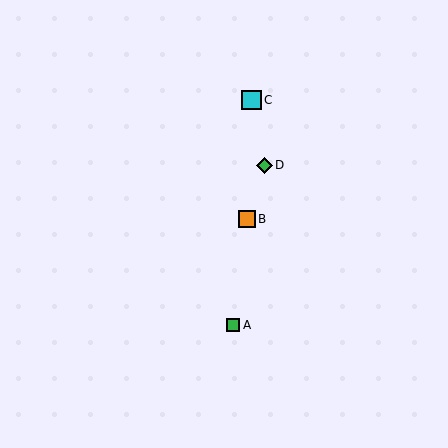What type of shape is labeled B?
Shape B is an orange square.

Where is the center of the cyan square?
The center of the cyan square is at (251, 100).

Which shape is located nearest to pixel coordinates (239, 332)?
The green square (labeled A) at (233, 325) is nearest to that location.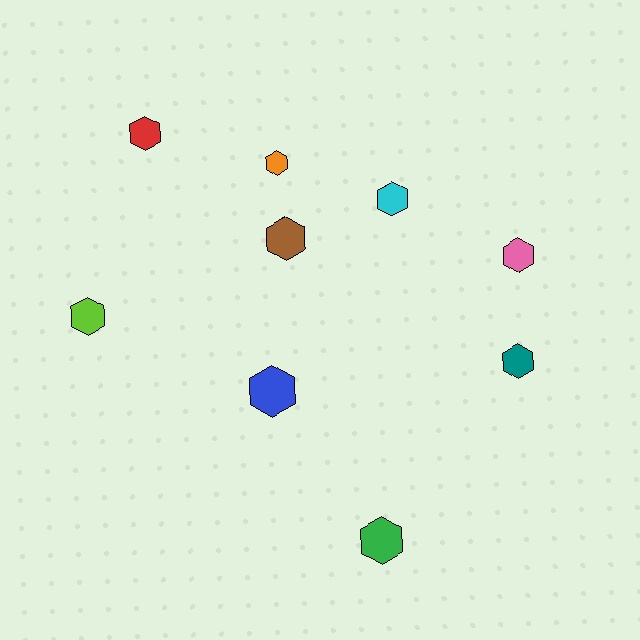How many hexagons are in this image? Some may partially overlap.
There are 9 hexagons.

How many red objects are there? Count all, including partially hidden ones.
There is 1 red object.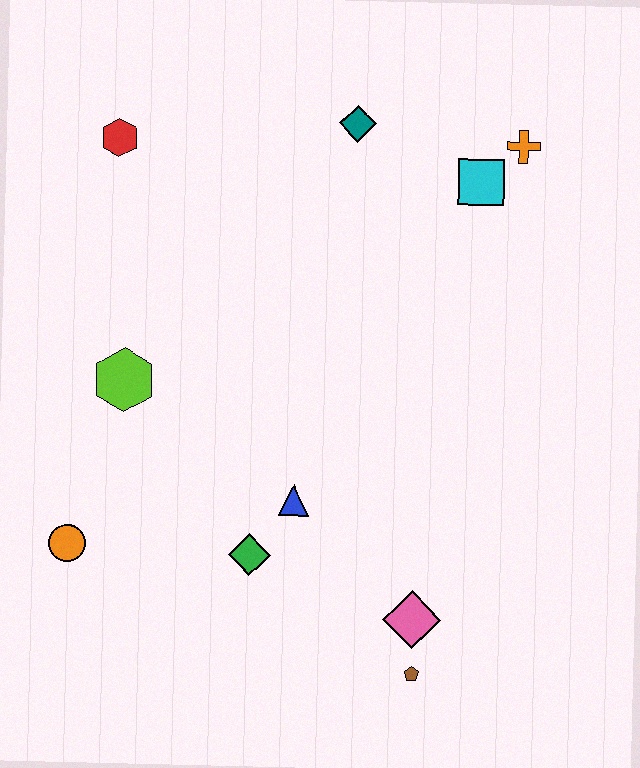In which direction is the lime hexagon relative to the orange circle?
The lime hexagon is above the orange circle.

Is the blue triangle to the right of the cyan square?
No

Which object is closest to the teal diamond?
The cyan square is closest to the teal diamond.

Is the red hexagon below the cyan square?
No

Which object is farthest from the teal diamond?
The brown pentagon is farthest from the teal diamond.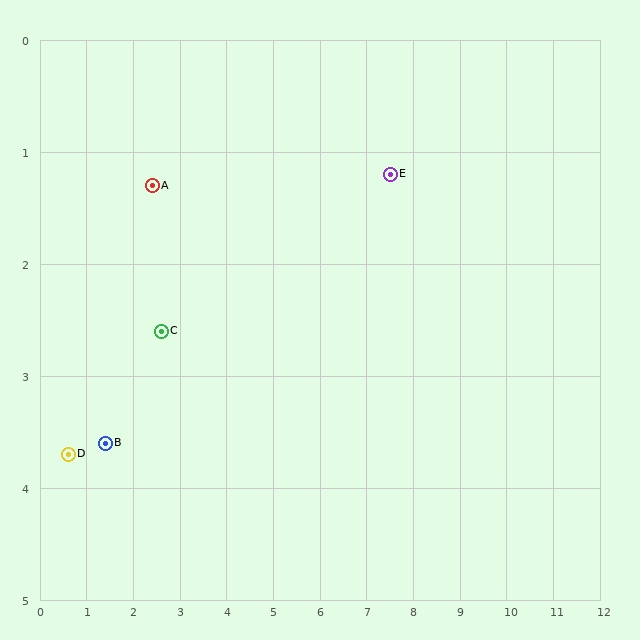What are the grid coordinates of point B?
Point B is at approximately (1.4, 3.6).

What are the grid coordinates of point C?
Point C is at approximately (2.6, 2.6).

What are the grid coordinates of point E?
Point E is at approximately (7.5, 1.2).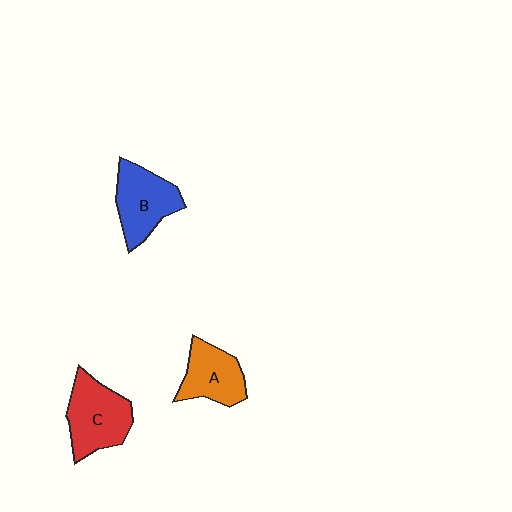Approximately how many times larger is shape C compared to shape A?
Approximately 1.3 times.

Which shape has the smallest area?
Shape A (orange).